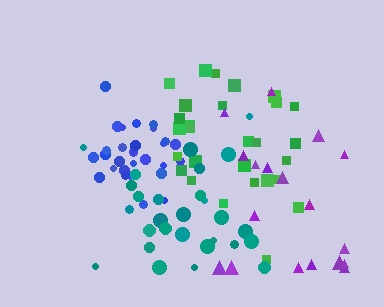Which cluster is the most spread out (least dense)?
Purple.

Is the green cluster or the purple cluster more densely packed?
Green.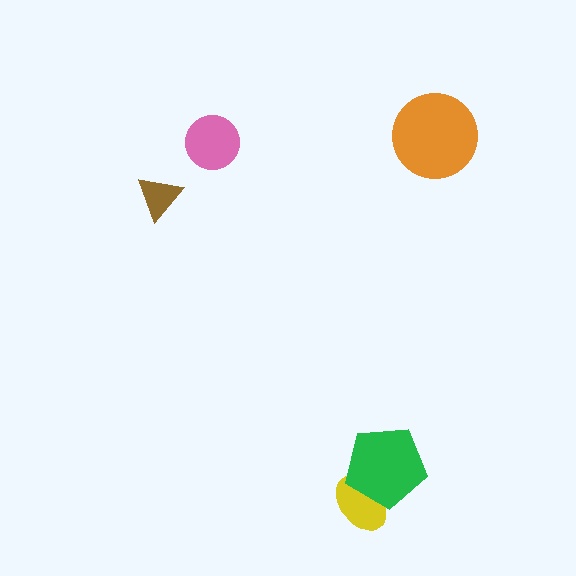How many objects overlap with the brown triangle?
0 objects overlap with the brown triangle.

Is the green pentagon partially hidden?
No, no other shape covers it.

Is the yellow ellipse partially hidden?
Yes, it is partially covered by another shape.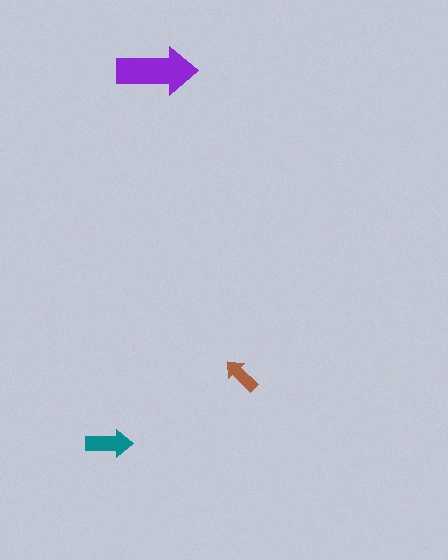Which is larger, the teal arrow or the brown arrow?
The teal one.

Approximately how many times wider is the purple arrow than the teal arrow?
About 1.5 times wider.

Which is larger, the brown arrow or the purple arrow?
The purple one.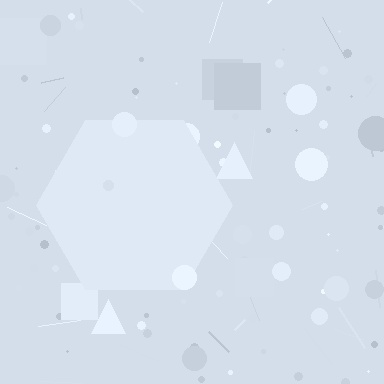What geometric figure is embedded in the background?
A hexagon is embedded in the background.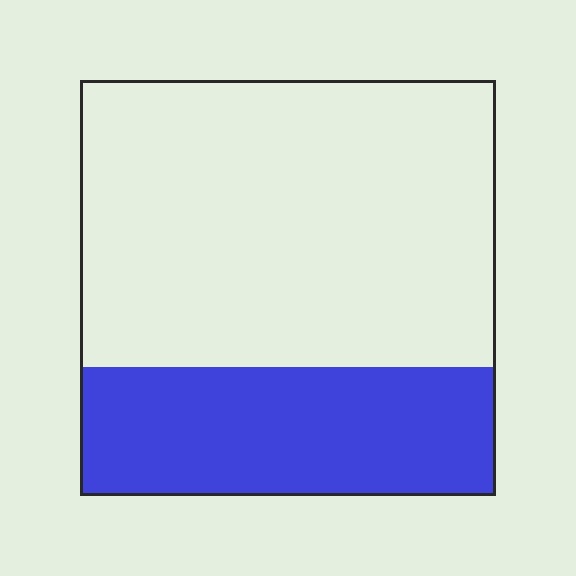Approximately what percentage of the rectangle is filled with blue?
Approximately 30%.